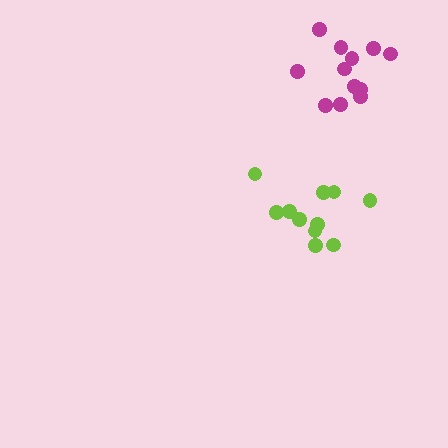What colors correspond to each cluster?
The clusters are colored: lime, magenta.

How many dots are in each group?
Group 1: 11 dots, Group 2: 12 dots (23 total).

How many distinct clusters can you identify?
There are 2 distinct clusters.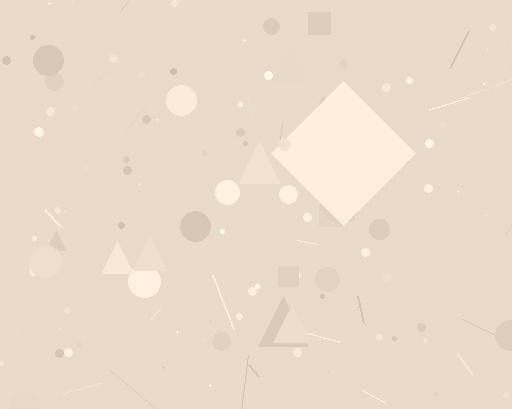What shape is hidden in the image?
A diamond is hidden in the image.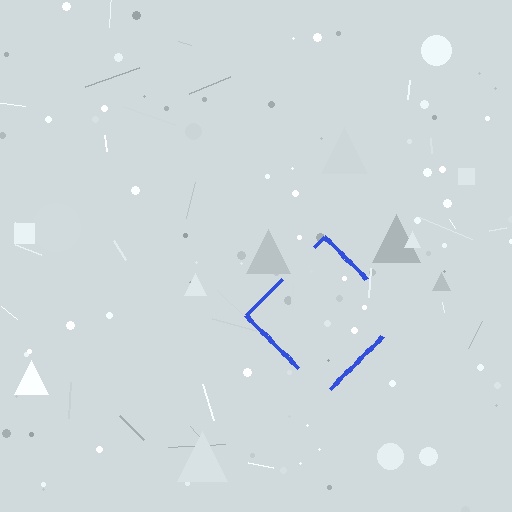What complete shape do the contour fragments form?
The contour fragments form a diamond.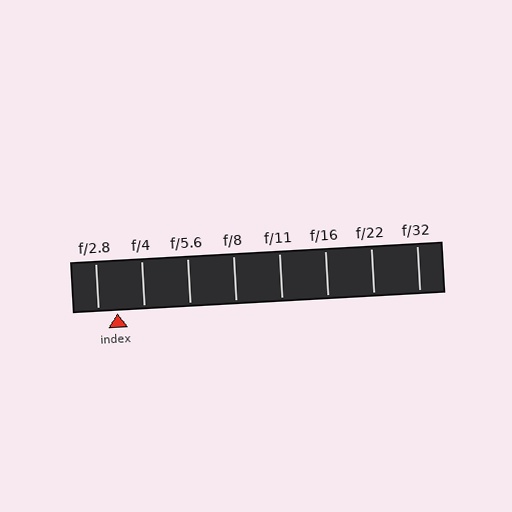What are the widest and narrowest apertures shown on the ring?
The widest aperture shown is f/2.8 and the narrowest is f/32.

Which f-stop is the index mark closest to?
The index mark is closest to f/2.8.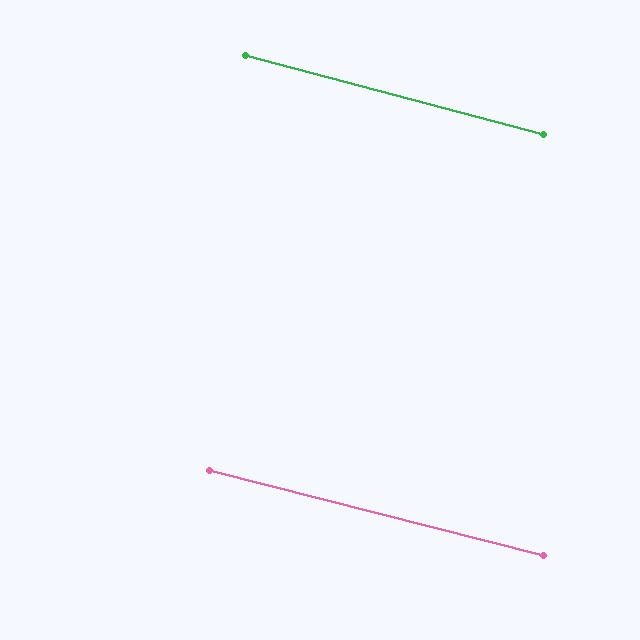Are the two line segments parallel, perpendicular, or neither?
Parallel — their directions differ by only 0.5°.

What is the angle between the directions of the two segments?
Approximately 0 degrees.